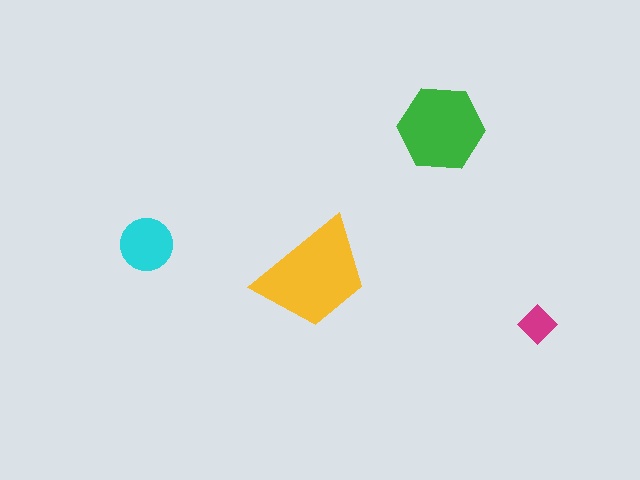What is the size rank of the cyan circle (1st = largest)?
3rd.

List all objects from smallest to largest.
The magenta diamond, the cyan circle, the green hexagon, the yellow trapezoid.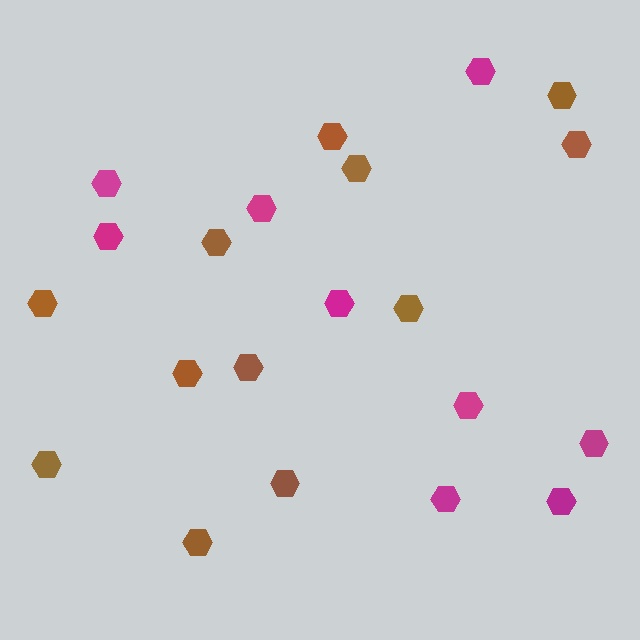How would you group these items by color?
There are 2 groups: one group of brown hexagons (12) and one group of magenta hexagons (9).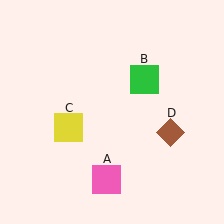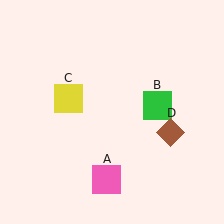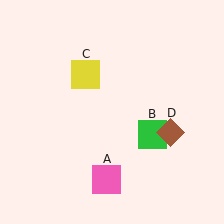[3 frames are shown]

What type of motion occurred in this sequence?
The green square (object B), yellow square (object C) rotated clockwise around the center of the scene.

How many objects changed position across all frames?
2 objects changed position: green square (object B), yellow square (object C).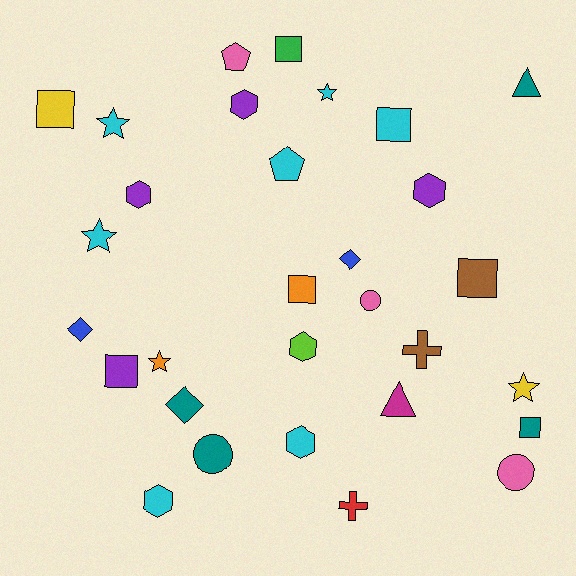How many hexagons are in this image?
There are 6 hexagons.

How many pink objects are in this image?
There are 3 pink objects.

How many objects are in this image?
There are 30 objects.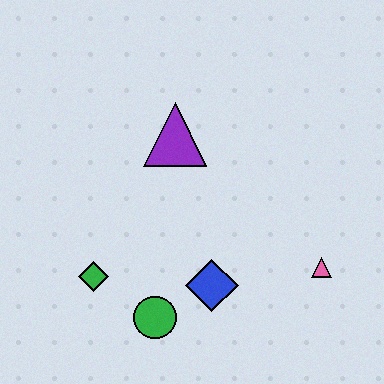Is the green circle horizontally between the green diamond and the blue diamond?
Yes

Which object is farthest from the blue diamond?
The purple triangle is farthest from the blue diamond.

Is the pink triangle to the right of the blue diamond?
Yes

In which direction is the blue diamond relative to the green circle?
The blue diamond is to the right of the green circle.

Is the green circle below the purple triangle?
Yes